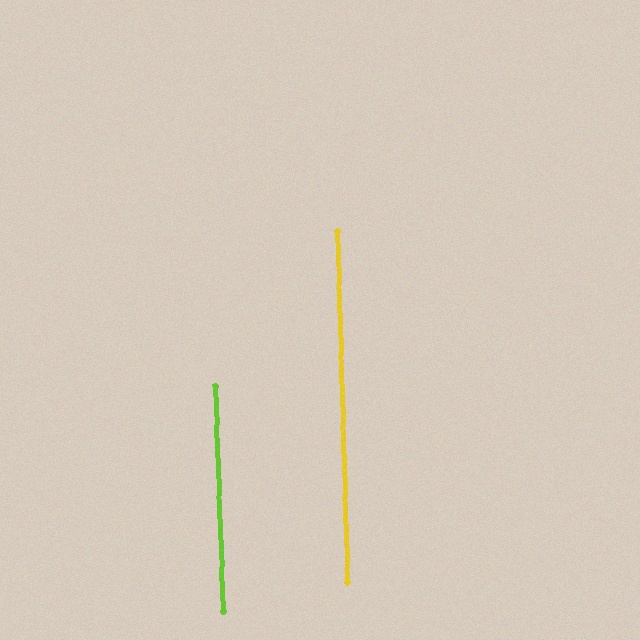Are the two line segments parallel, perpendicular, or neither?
Parallel — their directions differ by only 0.4°.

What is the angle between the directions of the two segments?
Approximately 0 degrees.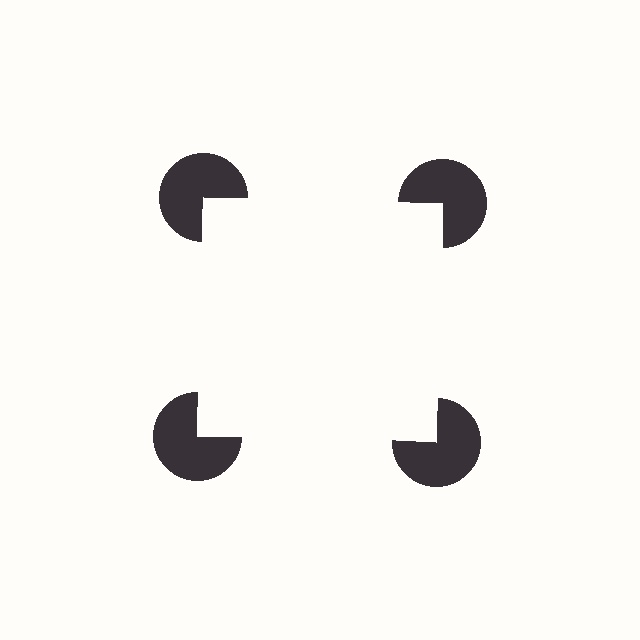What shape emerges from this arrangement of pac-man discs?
An illusory square — its edges are inferred from the aligned wedge cuts in the pac-man discs, not physically drawn.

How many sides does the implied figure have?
4 sides.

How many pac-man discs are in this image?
There are 4 — one at each vertex of the illusory square.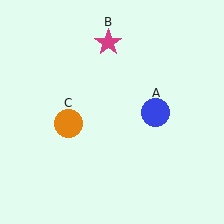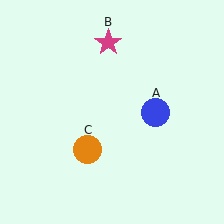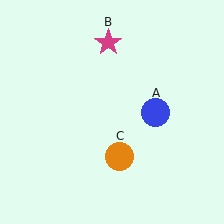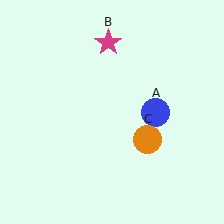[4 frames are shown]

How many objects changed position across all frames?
1 object changed position: orange circle (object C).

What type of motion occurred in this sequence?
The orange circle (object C) rotated counterclockwise around the center of the scene.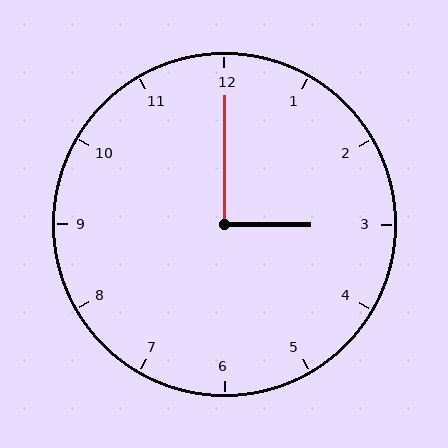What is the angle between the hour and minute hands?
Approximately 90 degrees.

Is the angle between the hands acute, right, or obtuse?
It is right.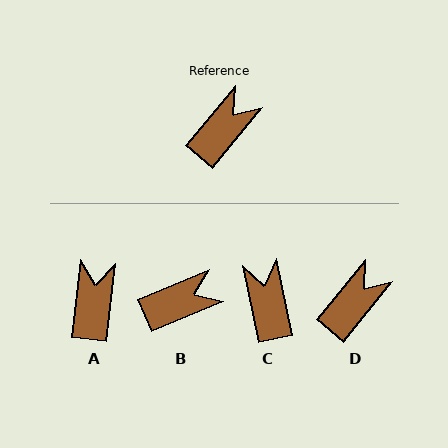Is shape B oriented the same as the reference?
No, it is off by about 28 degrees.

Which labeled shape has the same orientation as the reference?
D.